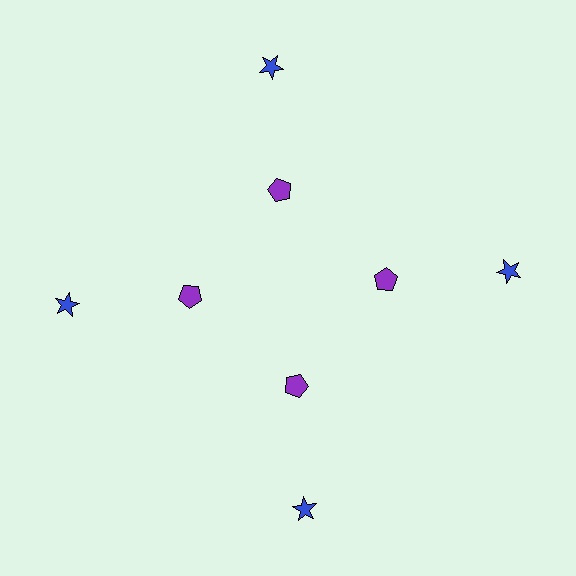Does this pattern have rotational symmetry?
Yes, this pattern has 4-fold rotational symmetry. It looks the same after rotating 90 degrees around the center.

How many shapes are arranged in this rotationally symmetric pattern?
There are 8 shapes, arranged in 4 groups of 2.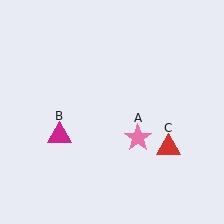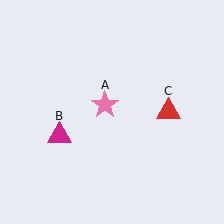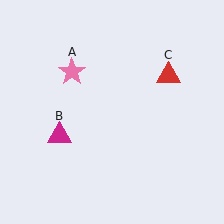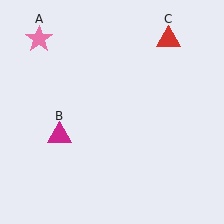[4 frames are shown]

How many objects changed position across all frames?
2 objects changed position: pink star (object A), red triangle (object C).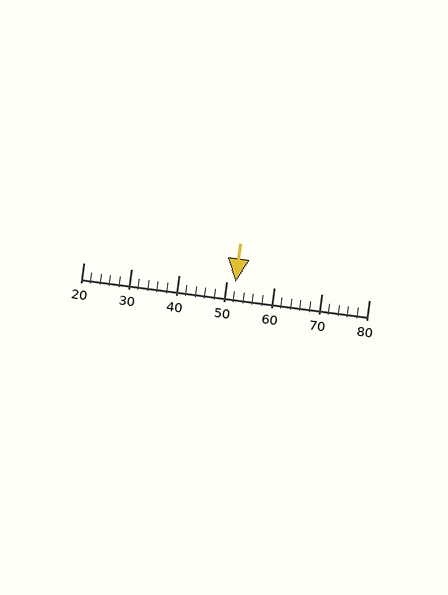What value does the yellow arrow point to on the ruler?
The yellow arrow points to approximately 52.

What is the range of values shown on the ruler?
The ruler shows values from 20 to 80.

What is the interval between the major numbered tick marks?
The major tick marks are spaced 10 units apart.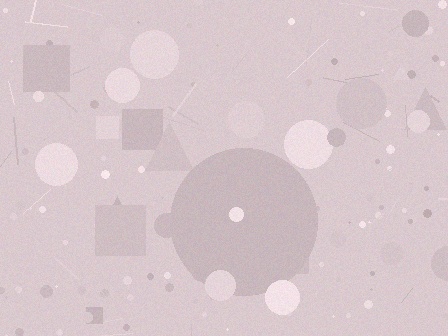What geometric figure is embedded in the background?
A circle is embedded in the background.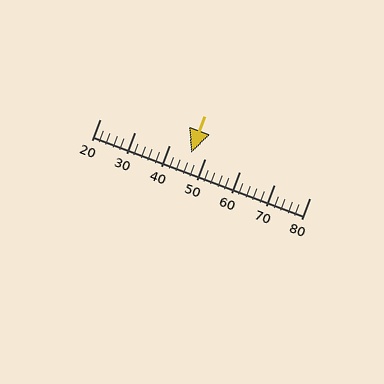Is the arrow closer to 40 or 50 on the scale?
The arrow is closer to 50.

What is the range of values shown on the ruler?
The ruler shows values from 20 to 80.